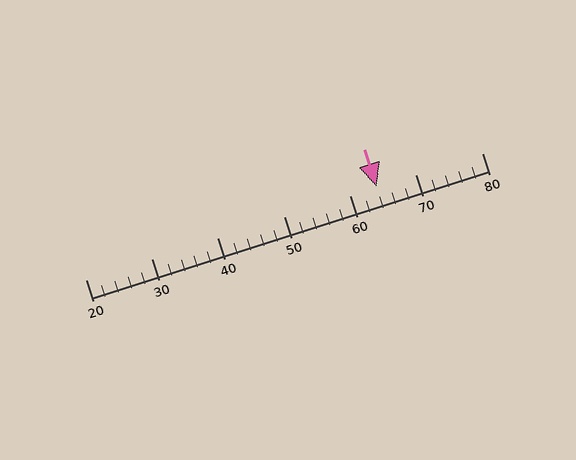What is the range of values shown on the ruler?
The ruler shows values from 20 to 80.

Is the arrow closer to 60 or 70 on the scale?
The arrow is closer to 60.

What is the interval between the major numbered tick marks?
The major tick marks are spaced 10 units apart.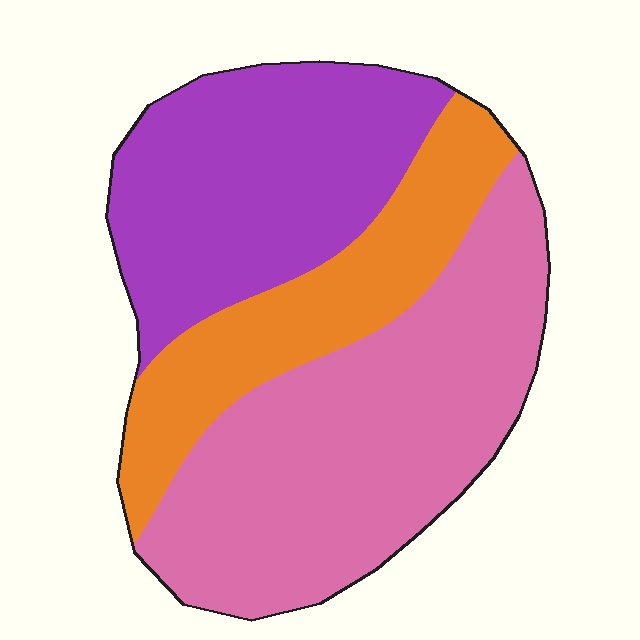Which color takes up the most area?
Pink, at roughly 45%.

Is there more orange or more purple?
Purple.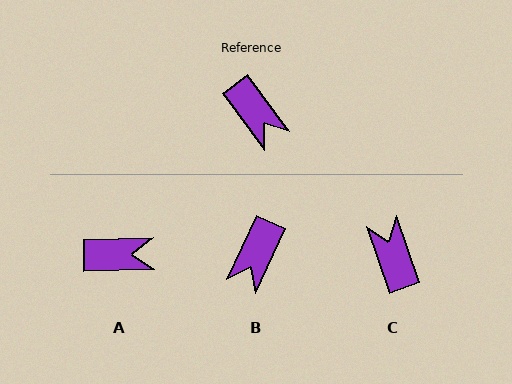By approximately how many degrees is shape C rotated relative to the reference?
Approximately 162 degrees counter-clockwise.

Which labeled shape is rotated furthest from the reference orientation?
C, about 162 degrees away.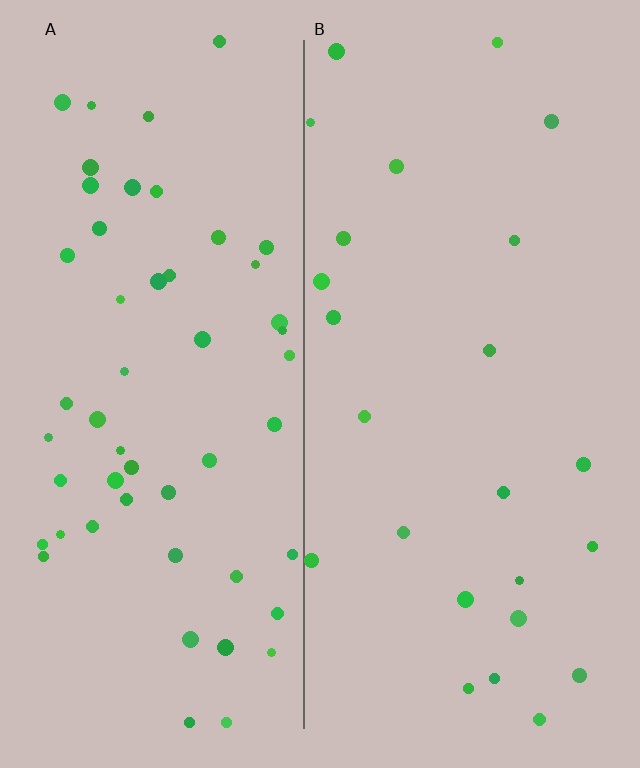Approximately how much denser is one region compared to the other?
Approximately 2.2× — region A over region B.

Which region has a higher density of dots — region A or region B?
A (the left).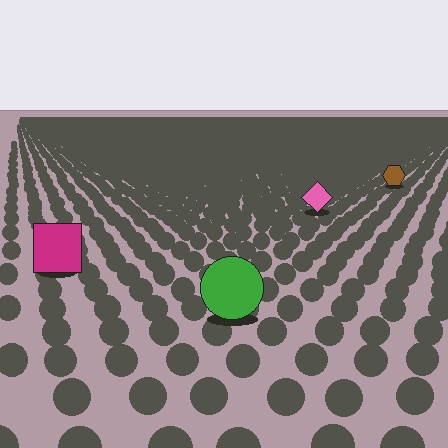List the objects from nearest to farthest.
From nearest to farthest: the green circle, the magenta square, the pink diamond, the brown hexagon.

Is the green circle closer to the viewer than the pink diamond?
Yes. The green circle is closer — you can tell from the texture gradient: the ground texture is coarser near it.